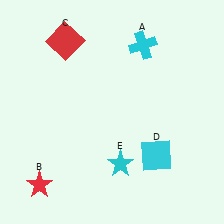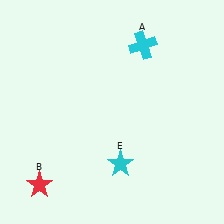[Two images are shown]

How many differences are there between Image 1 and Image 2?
There are 2 differences between the two images.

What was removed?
The cyan square (D), the red square (C) were removed in Image 2.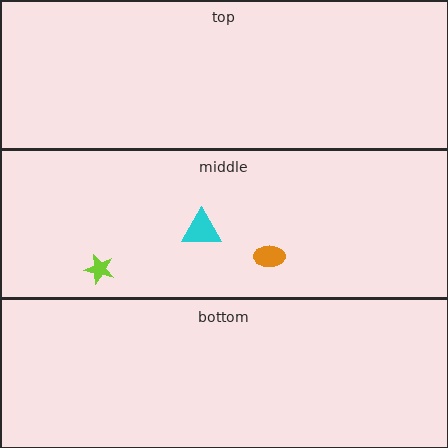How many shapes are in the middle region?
3.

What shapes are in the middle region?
The lime star, the cyan triangle, the orange ellipse.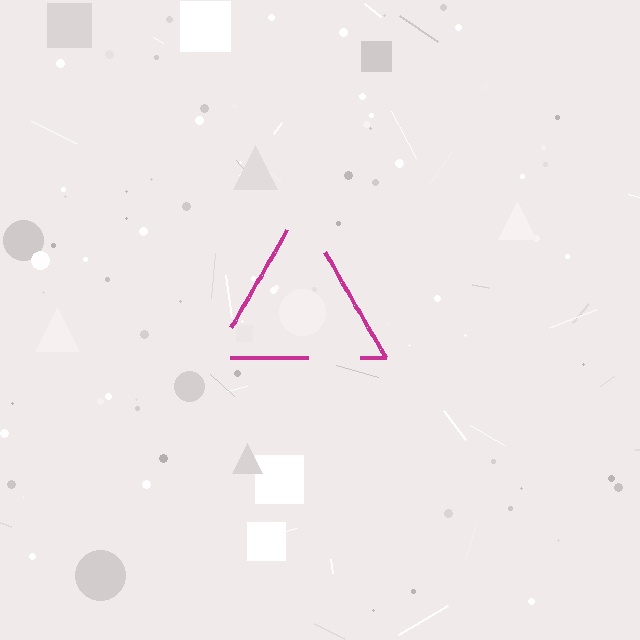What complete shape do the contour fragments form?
The contour fragments form a triangle.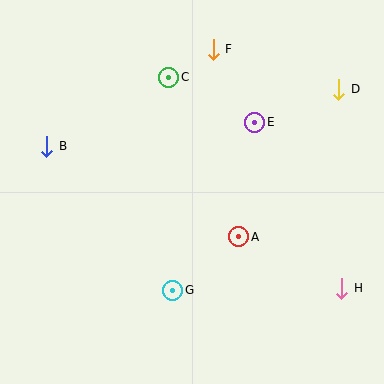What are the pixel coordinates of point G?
Point G is at (173, 290).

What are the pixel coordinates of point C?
Point C is at (169, 77).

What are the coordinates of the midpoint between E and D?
The midpoint between E and D is at (297, 106).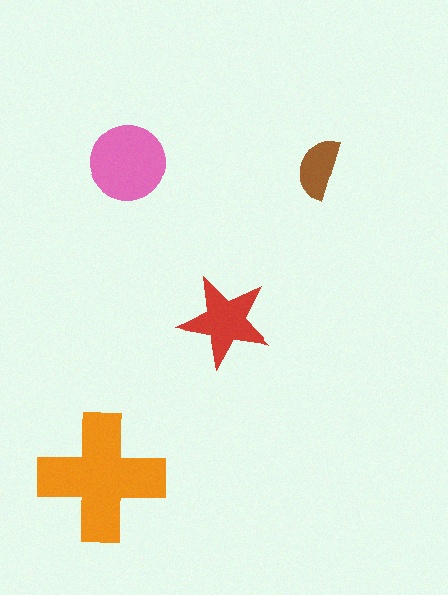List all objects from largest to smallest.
The orange cross, the pink circle, the red star, the brown semicircle.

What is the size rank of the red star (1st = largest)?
3rd.